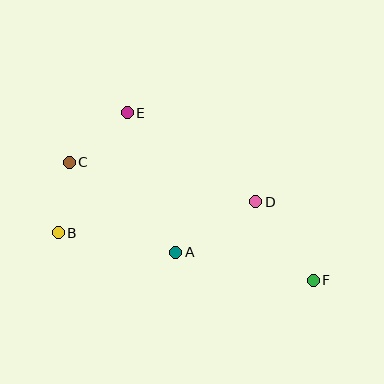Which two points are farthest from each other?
Points C and F are farthest from each other.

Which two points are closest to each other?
Points B and C are closest to each other.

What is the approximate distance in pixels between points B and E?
The distance between B and E is approximately 138 pixels.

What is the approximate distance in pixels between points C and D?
The distance between C and D is approximately 191 pixels.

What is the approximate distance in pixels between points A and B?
The distance between A and B is approximately 119 pixels.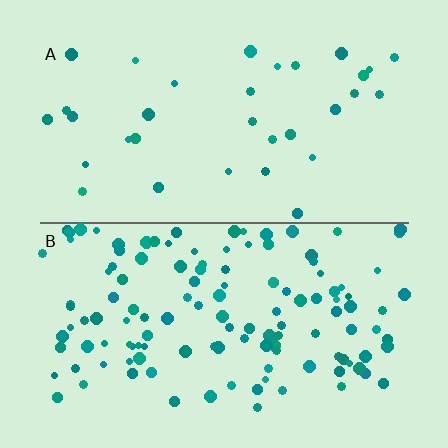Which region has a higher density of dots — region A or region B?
B (the bottom).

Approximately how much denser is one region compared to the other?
Approximately 3.8× — region B over region A.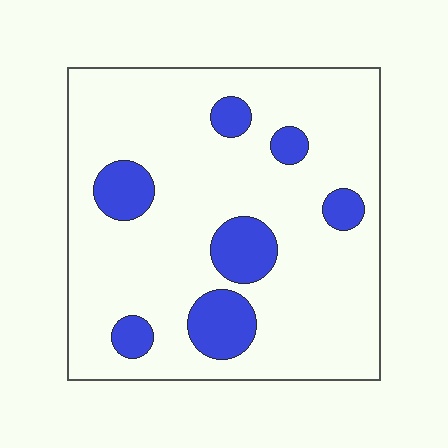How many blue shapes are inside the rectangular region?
7.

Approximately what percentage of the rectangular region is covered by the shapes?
Approximately 15%.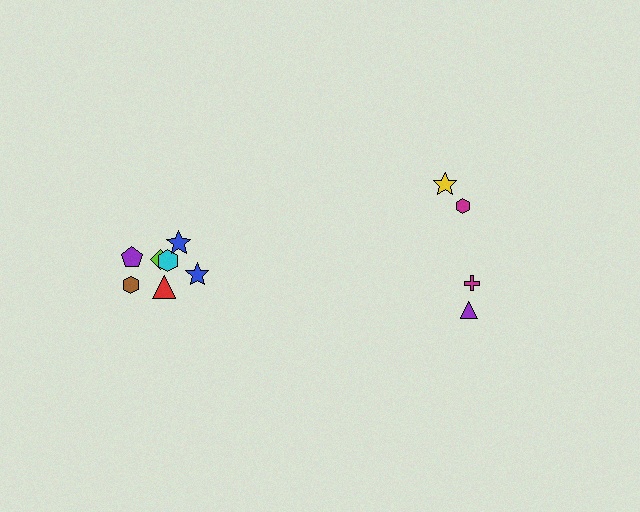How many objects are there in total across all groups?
There are 11 objects.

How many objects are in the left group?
There are 7 objects.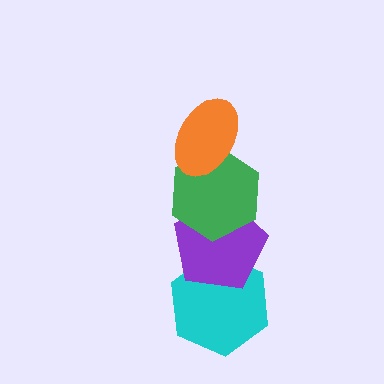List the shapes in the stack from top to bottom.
From top to bottom: the orange ellipse, the green hexagon, the purple pentagon, the cyan hexagon.